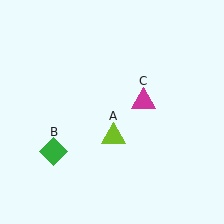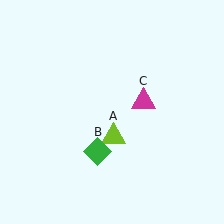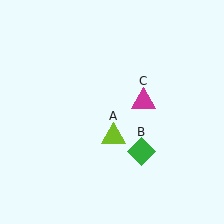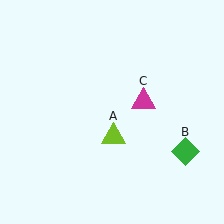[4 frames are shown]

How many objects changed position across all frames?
1 object changed position: green diamond (object B).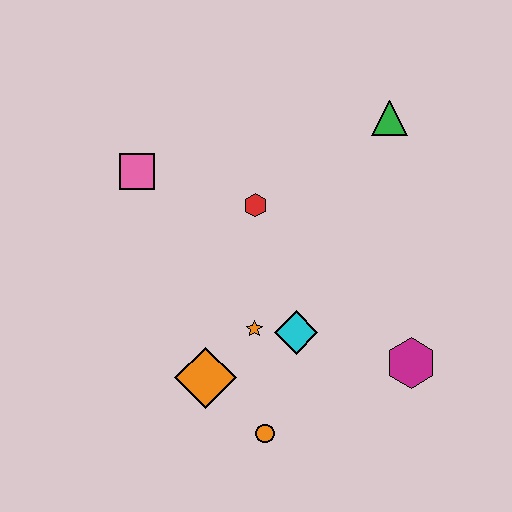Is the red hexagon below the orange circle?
No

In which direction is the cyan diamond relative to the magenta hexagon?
The cyan diamond is to the left of the magenta hexagon.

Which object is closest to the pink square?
The red hexagon is closest to the pink square.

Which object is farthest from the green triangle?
The orange circle is farthest from the green triangle.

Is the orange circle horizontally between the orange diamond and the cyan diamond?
Yes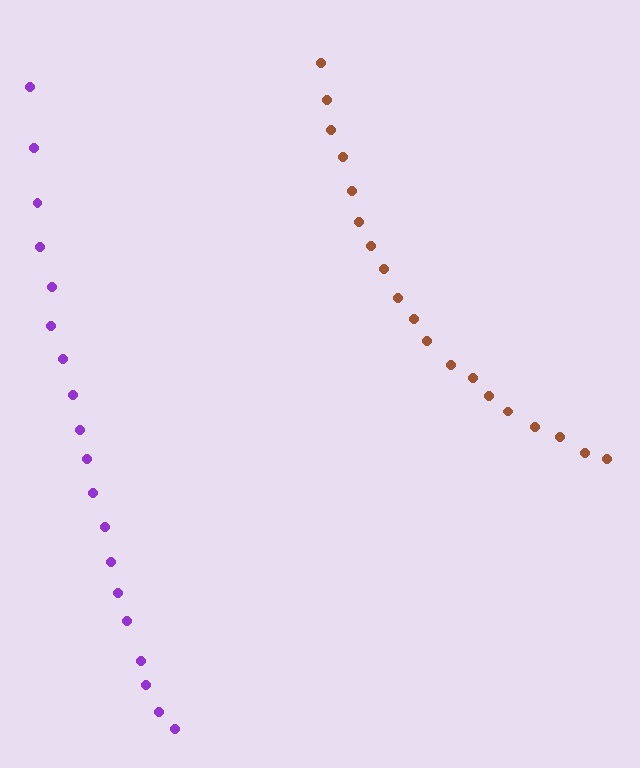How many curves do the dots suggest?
There are 2 distinct paths.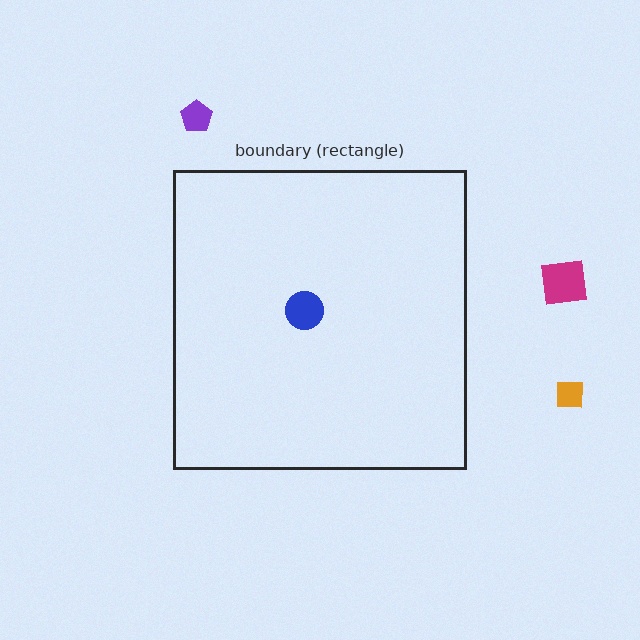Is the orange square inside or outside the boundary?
Outside.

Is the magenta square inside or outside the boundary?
Outside.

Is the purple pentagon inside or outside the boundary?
Outside.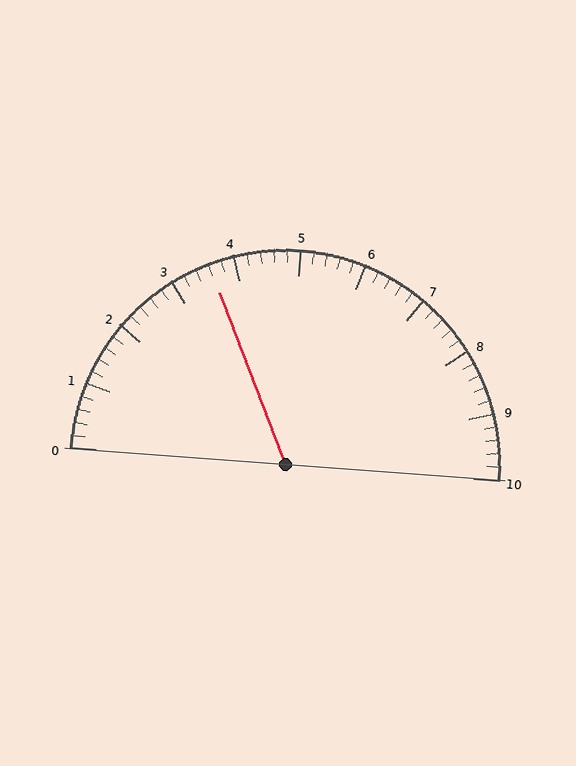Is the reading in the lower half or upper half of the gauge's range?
The reading is in the lower half of the range (0 to 10).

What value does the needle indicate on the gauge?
The needle indicates approximately 3.6.